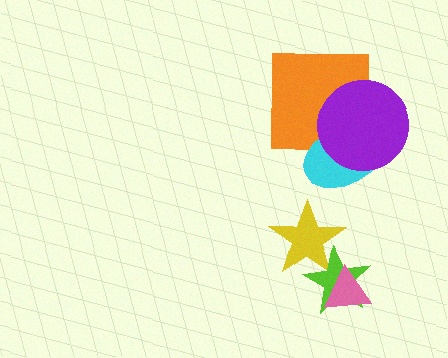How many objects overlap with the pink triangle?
1 object overlaps with the pink triangle.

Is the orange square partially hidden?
Yes, it is partially covered by another shape.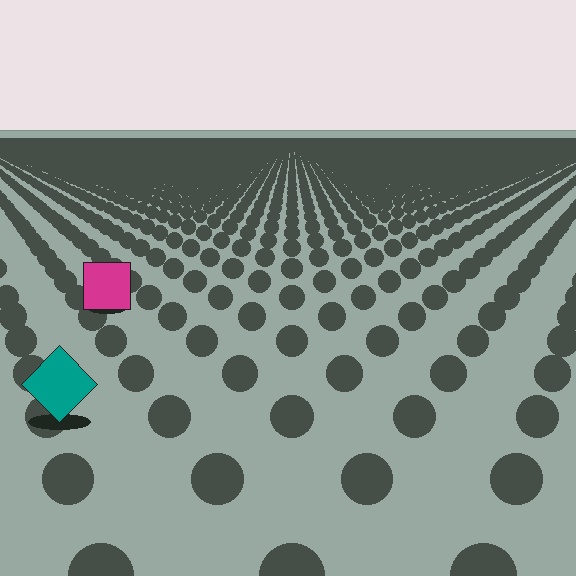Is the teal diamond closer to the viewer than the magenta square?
Yes. The teal diamond is closer — you can tell from the texture gradient: the ground texture is coarser near it.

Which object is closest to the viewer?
The teal diamond is closest. The texture marks near it are larger and more spread out.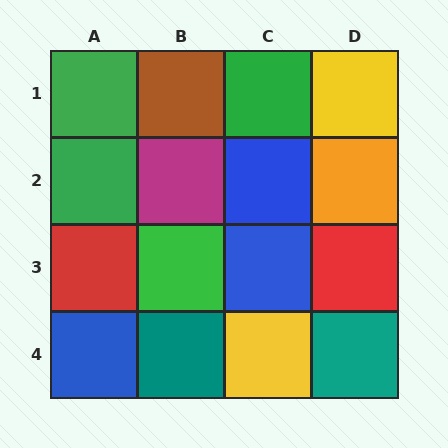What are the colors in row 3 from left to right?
Red, green, blue, red.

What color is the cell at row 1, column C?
Green.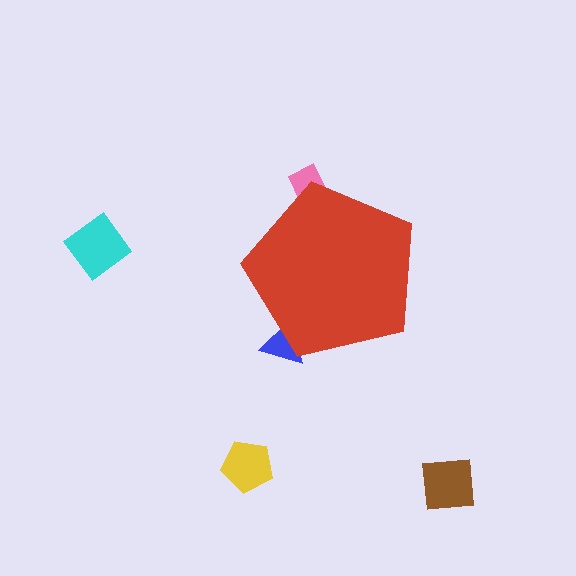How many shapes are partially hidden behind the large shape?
2 shapes are partially hidden.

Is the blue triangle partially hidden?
Yes, the blue triangle is partially hidden behind the red pentagon.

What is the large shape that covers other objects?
A red pentagon.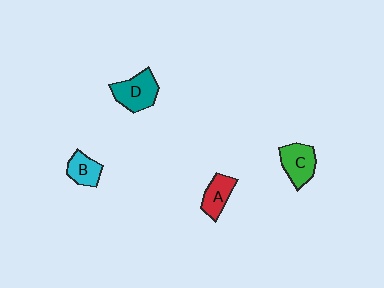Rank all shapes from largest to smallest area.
From largest to smallest: D (teal), C (green), A (red), B (cyan).